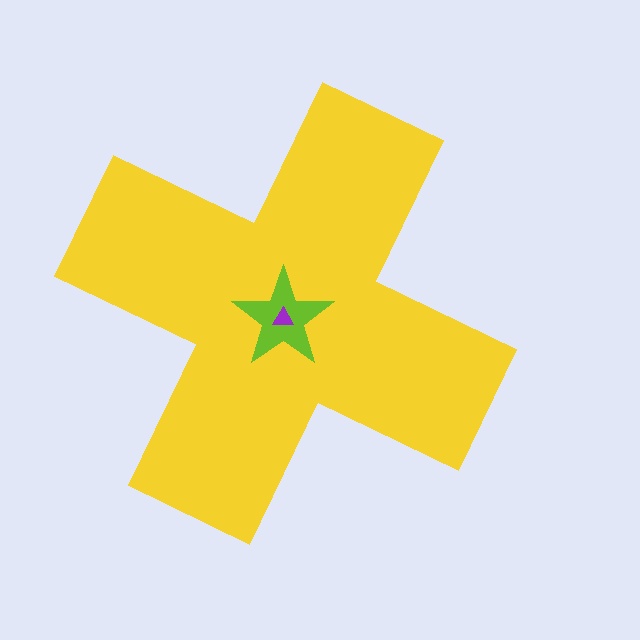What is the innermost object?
The purple triangle.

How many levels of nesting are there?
3.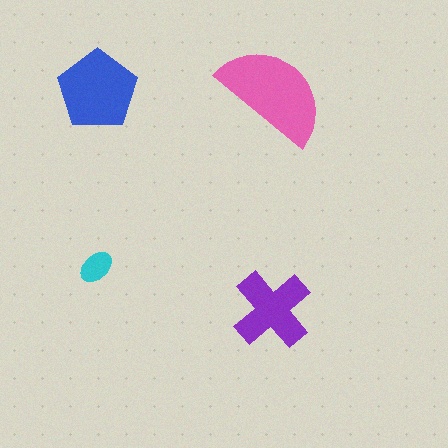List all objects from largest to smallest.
The pink semicircle, the blue pentagon, the purple cross, the cyan ellipse.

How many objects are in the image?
There are 4 objects in the image.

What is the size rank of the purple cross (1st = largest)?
3rd.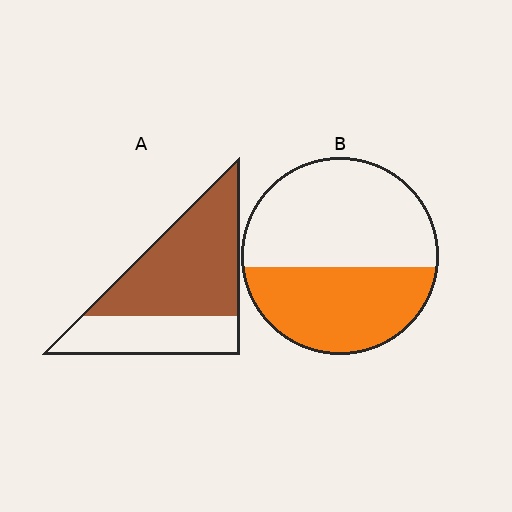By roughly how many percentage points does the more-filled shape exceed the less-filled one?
By roughly 20 percentage points (A over B).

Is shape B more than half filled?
No.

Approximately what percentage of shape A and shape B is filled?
A is approximately 65% and B is approximately 45%.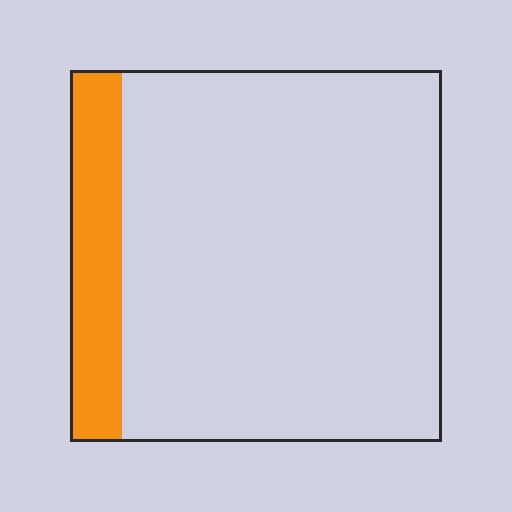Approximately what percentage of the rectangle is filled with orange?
Approximately 15%.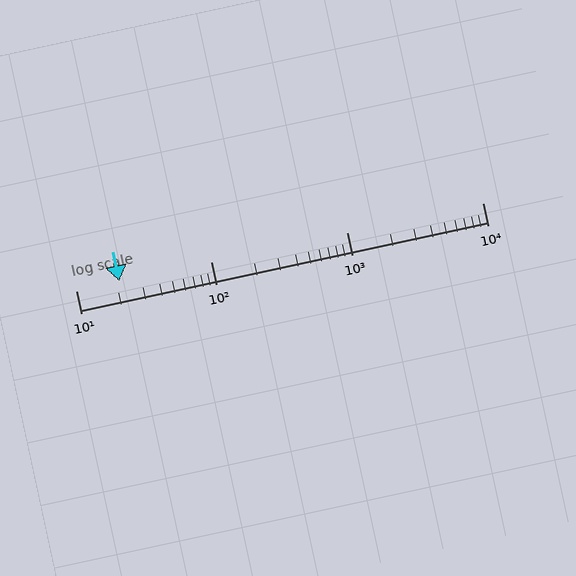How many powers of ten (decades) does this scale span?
The scale spans 3 decades, from 10 to 10000.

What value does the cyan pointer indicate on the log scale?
The pointer indicates approximately 21.